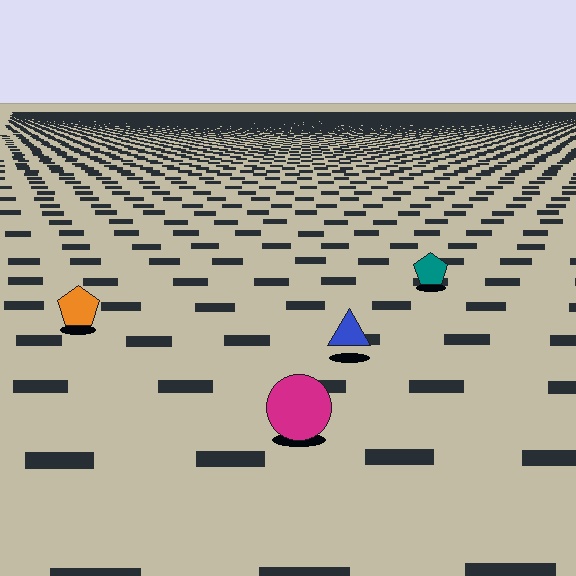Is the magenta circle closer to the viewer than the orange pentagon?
Yes. The magenta circle is closer — you can tell from the texture gradient: the ground texture is coarser near it.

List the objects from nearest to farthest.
From nearest to farthest: the magenta circle, the blue triangle, the orange pentagon, the teal pentagon.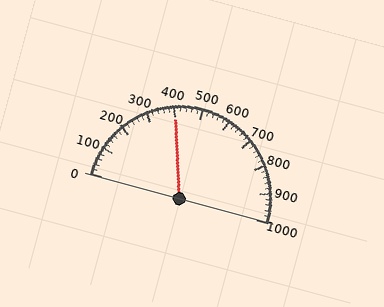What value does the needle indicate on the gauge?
The needle indicates approximately 400.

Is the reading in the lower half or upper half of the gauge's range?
The reading is in the lower half of the range (0 to 1000).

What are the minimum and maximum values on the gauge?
The gauge ranges from 0 to 1000.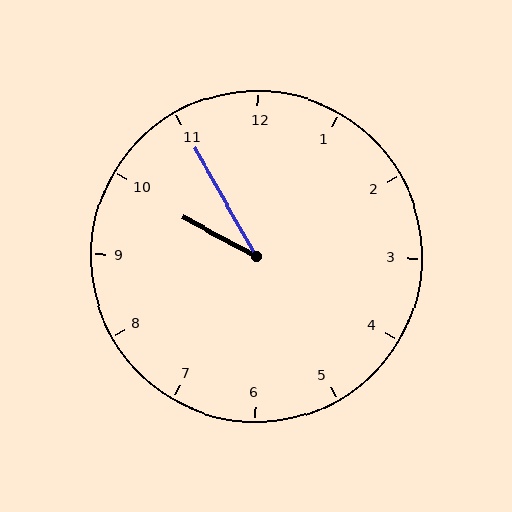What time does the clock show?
9:55.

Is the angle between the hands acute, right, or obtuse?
It is acute.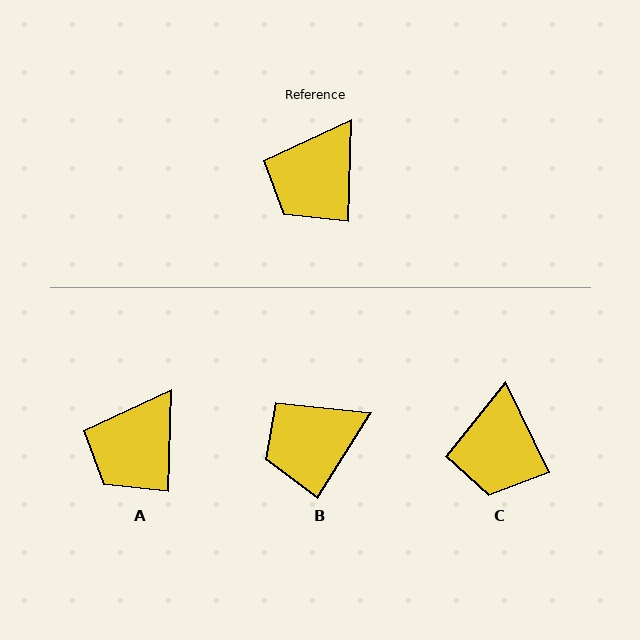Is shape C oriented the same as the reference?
No, it is off by about 27 degrees.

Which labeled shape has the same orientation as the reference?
A.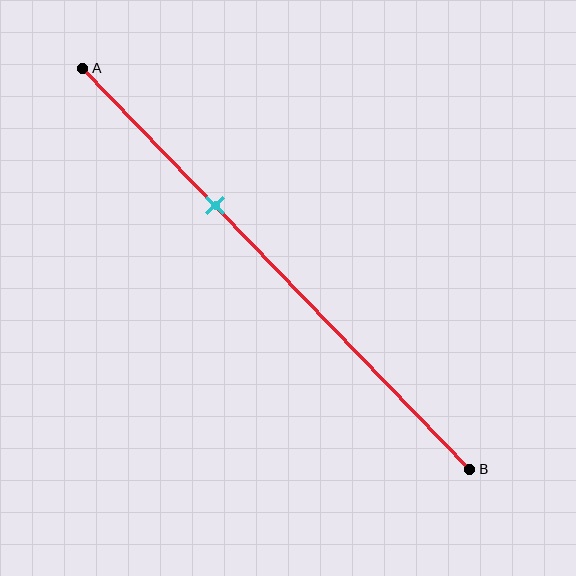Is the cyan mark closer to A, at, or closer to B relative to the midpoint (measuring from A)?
The cyan mark is closer to point A than the midpoint of segment AB.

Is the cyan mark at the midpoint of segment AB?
No, the mark is at about 35% from A, not at the 50% midpoint.